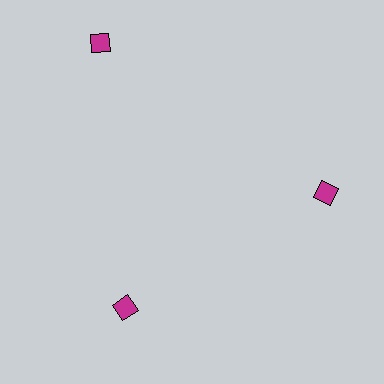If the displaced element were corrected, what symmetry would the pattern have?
It would have 3-fold rotational symmetry — the pattern would map onto itself every 120 degrees.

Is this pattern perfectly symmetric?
No. The 3 magenta diamonds are arranged in a ring, but one element near the 11 o'clock position is pushed outward from the center, breaking the 3-fold rotational symmetry.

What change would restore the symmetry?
The symmetry would be restored by moving it inward, back onto the ring so that all 3 diamonds sit at equal angles and equal distance from the center.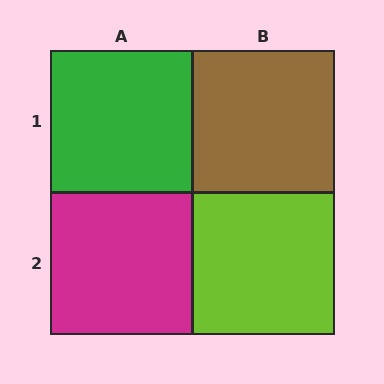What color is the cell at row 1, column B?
Brown.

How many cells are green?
1 cell is green.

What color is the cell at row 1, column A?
Green.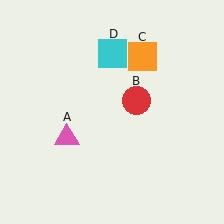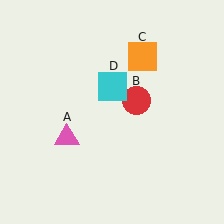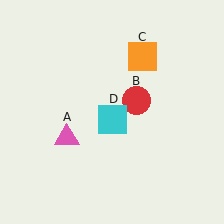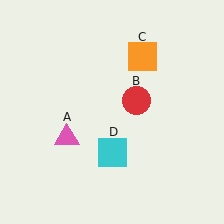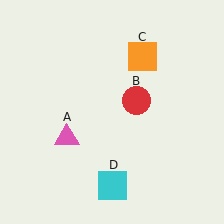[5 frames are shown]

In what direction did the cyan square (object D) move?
The cyan square (object D) moved down.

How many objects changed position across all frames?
1 object changed position: cyan square (object D).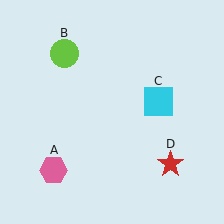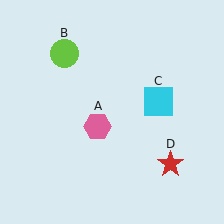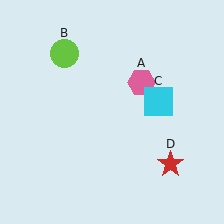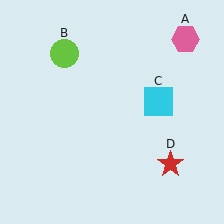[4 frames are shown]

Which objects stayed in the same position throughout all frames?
Lime circle (object B) and cyan square (object C) and red star (object D) remained stationary.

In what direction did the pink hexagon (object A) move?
The pink hexagon (object A) moved up and to the right.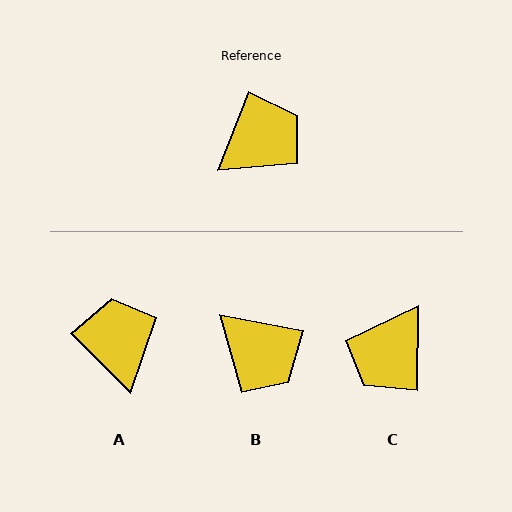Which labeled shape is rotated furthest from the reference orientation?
C, about 159 degrees away.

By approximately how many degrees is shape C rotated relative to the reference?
Approximately 159 degrees clockwise.